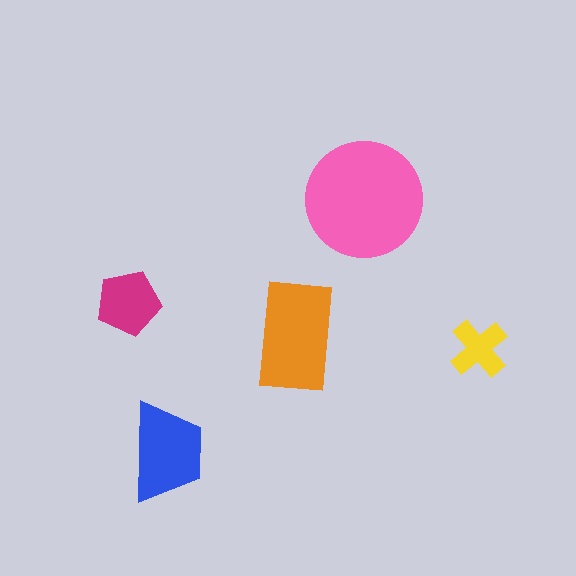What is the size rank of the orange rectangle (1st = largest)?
2nd.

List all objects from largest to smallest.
The pink circle, the orange rectangle, the blue trapezoid, the magenta pentagon, the yellow cross.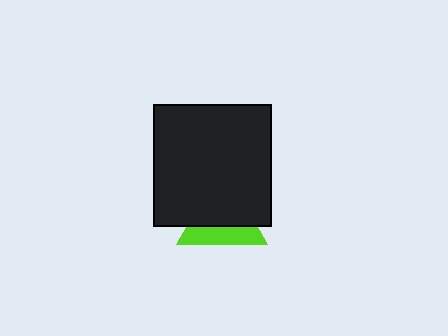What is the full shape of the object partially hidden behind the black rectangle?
The partially hidden object is a lime triangle.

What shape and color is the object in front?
The object in front is a black rectangle.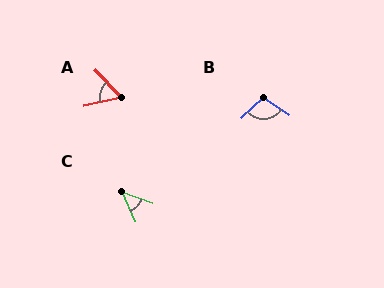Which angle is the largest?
B, at approximately 103 degrees.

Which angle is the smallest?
C, at approximately 45 degrees.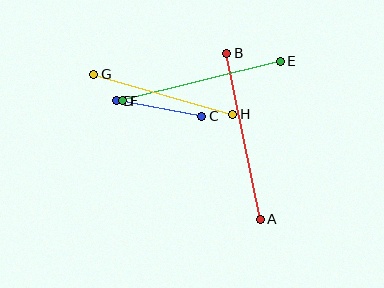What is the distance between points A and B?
The distance is approximately 169 pixels.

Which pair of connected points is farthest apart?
Points A and B are farthest apart.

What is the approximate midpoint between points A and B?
The midpoint is at approximately (244, 136) pixels.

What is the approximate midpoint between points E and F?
The midpoint is at approximately (202, 81) pixels.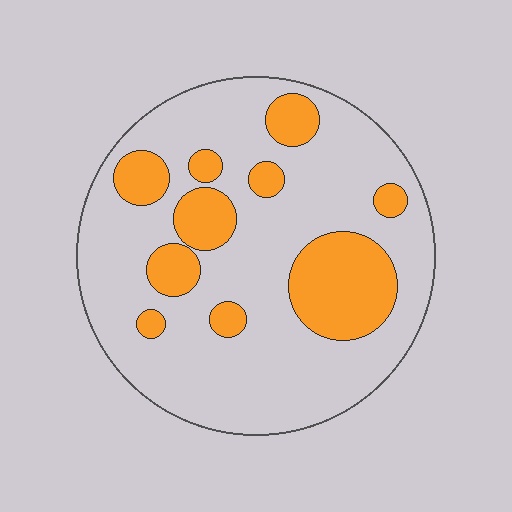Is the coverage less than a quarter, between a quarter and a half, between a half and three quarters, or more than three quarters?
Less than a quarter.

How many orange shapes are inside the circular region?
10.